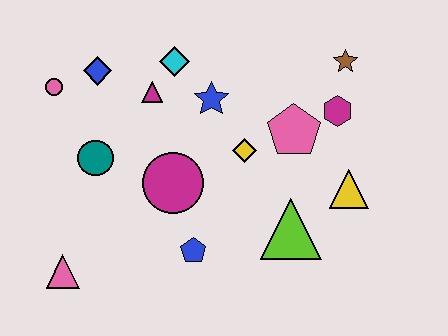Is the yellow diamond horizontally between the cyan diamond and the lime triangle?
Yes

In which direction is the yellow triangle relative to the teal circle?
The yellow triangle is to the right of the teal circle.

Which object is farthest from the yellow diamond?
The pink triangle is farthest from the yellow diamond.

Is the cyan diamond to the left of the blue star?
Yes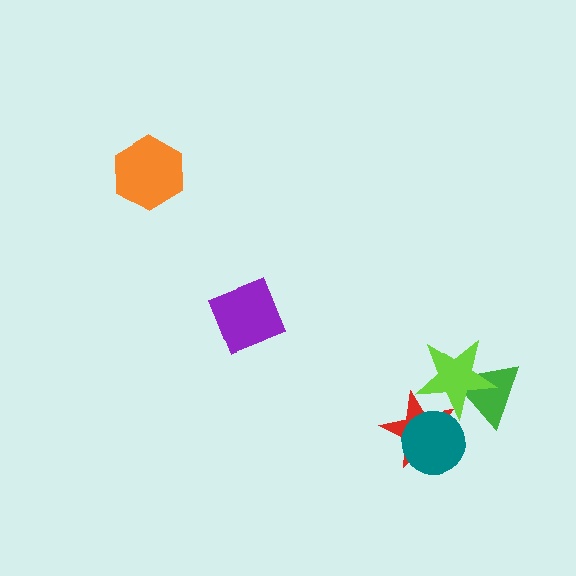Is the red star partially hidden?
Yes, it is partially covered by another shape.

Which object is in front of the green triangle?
The lime star is in front of the green triangle.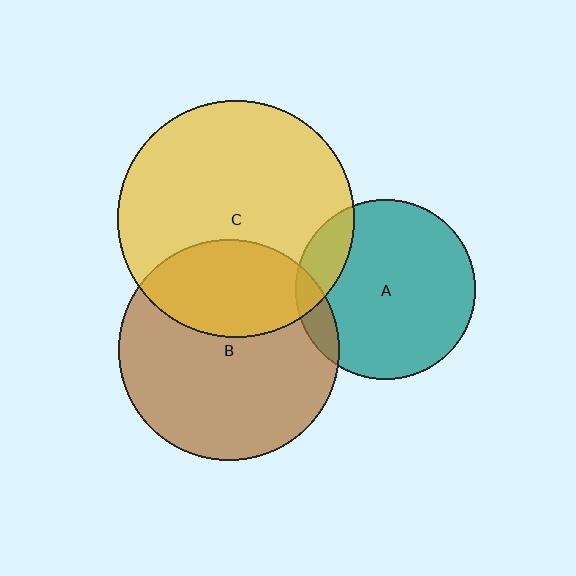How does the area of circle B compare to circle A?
Approximately 1.5 times.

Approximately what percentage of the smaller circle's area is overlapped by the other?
Approximately 35%.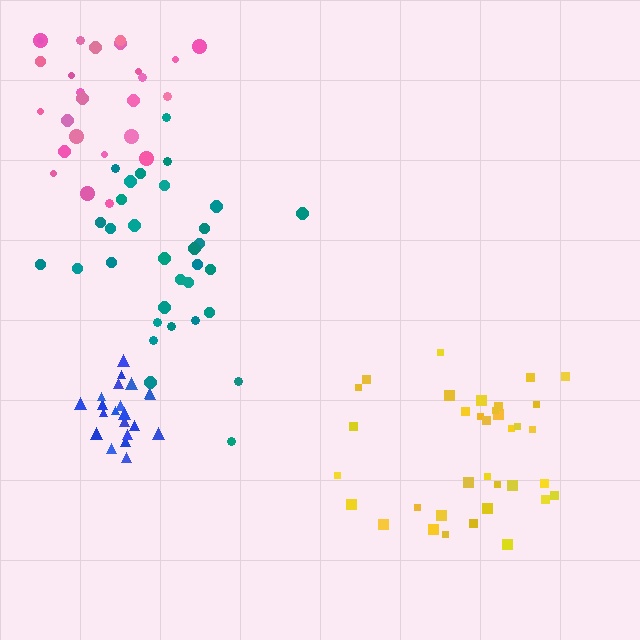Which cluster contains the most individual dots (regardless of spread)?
Yellow (35).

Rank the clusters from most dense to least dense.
blue, yellow, pink, teal.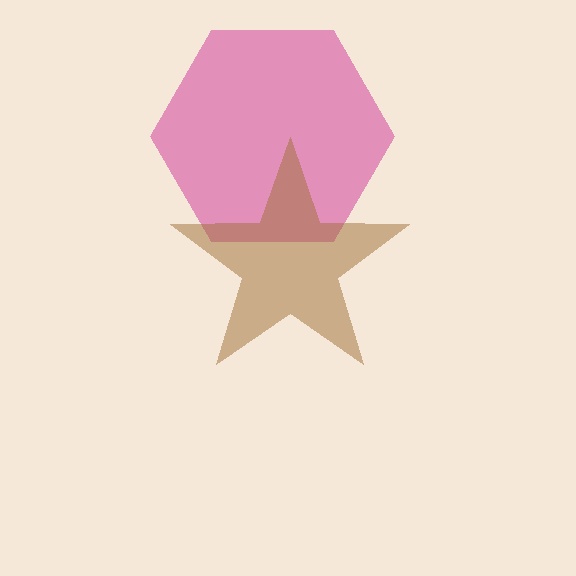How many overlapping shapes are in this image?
There are 2 overlapping shapes in the image.